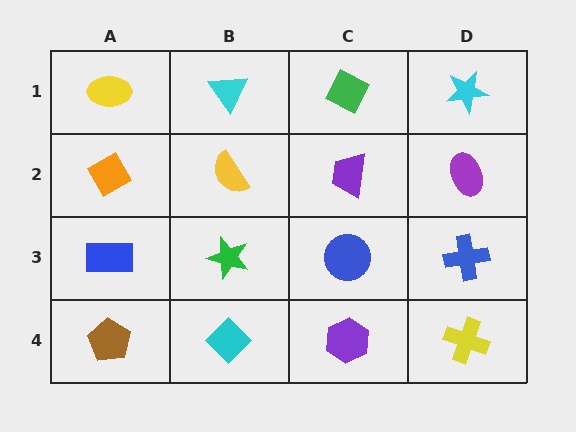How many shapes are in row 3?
4 shapes.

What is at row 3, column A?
A blue rectangle.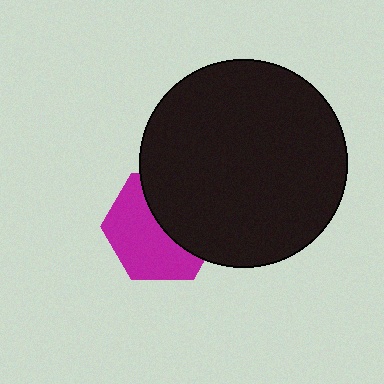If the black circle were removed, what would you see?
You would see the complete magenta hexagon.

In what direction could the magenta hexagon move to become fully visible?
The magenta hexagon could move toward the lower-left. That would shift it out from behind the black circle entirely.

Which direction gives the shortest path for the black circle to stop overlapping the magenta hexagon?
Moving toward the upper-right gives the shortest separation.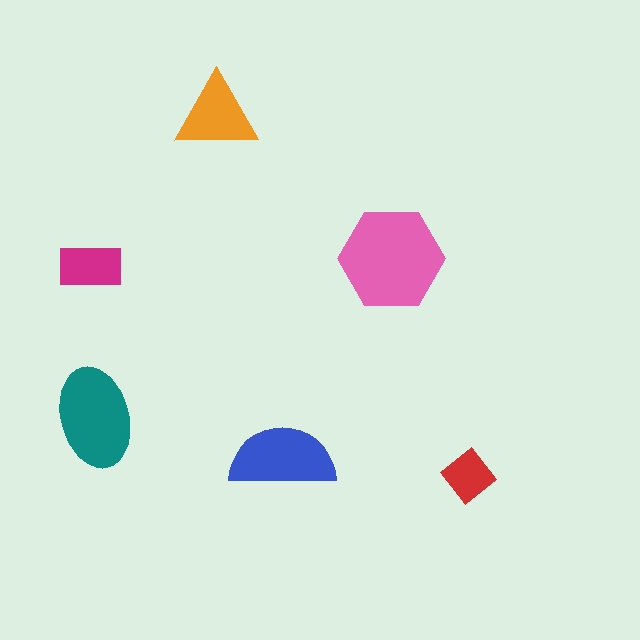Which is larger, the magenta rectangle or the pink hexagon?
The pink hexagon.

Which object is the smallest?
The red diamond.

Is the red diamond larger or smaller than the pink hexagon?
Smaller.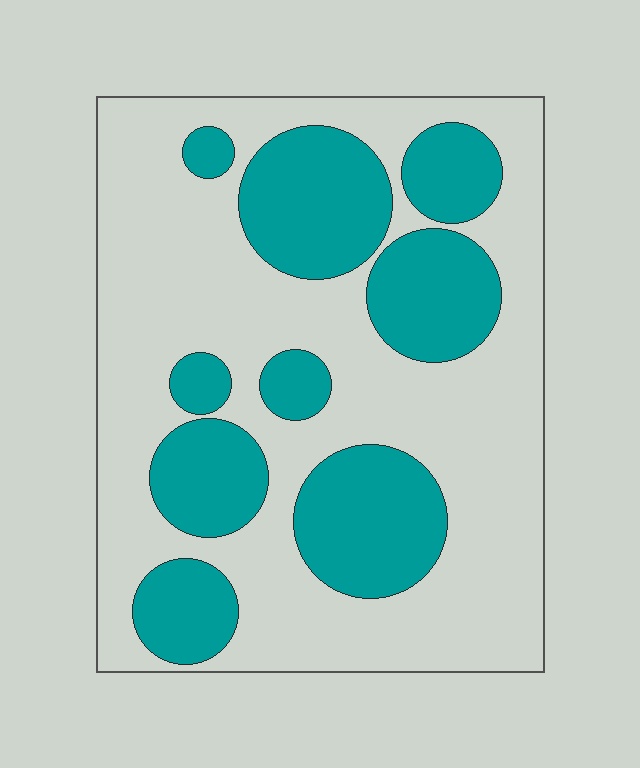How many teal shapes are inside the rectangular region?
9.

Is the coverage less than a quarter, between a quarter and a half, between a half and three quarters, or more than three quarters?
Between a quarter and a half.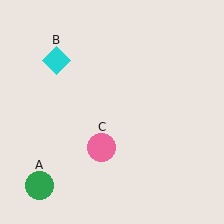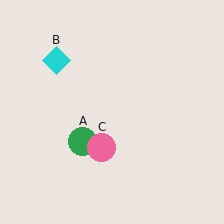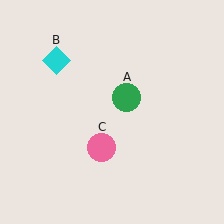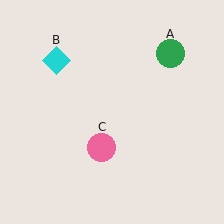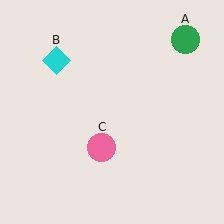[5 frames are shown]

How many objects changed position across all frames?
1 object changed position: green circle (object A).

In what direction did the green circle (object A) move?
The green circle (object A) moved up and to the right.